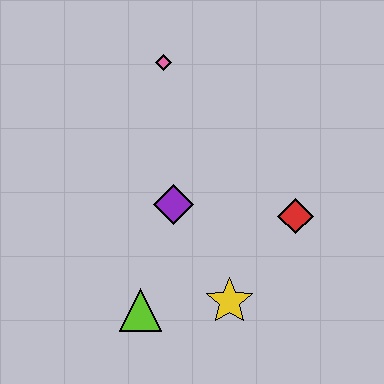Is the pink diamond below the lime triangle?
No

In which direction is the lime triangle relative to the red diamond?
The lime triangle is to the left of the red diamond.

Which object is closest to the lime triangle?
The yellow star is closest to the lime triangle.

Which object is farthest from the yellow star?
The pink diamond is farthest from the yellow star.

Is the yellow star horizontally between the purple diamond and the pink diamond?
No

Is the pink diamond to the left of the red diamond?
Yes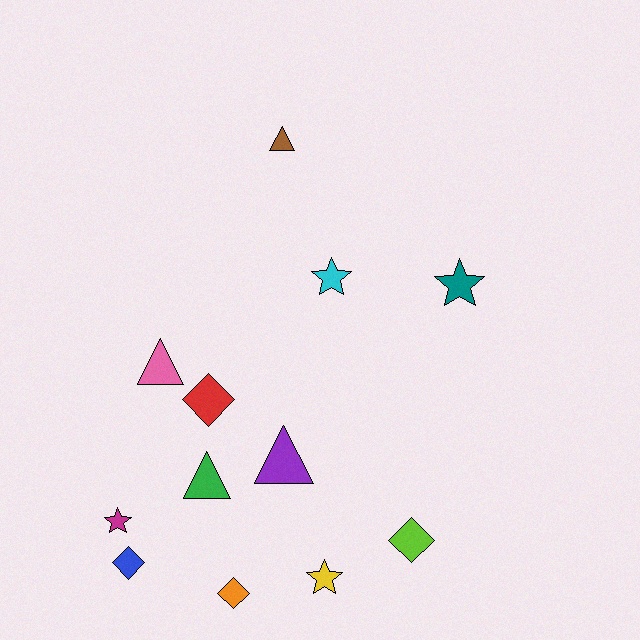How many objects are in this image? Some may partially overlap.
There are 12 objects.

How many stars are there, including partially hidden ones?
There are 4 stars.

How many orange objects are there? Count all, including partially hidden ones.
There is 1 orange object.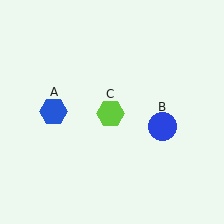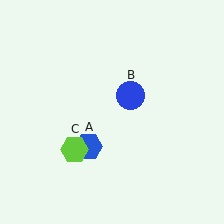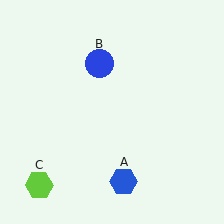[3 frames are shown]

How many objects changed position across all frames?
3 objects changed position: blue hexagon (object A), blue circle (object B), lime hexagon (object C).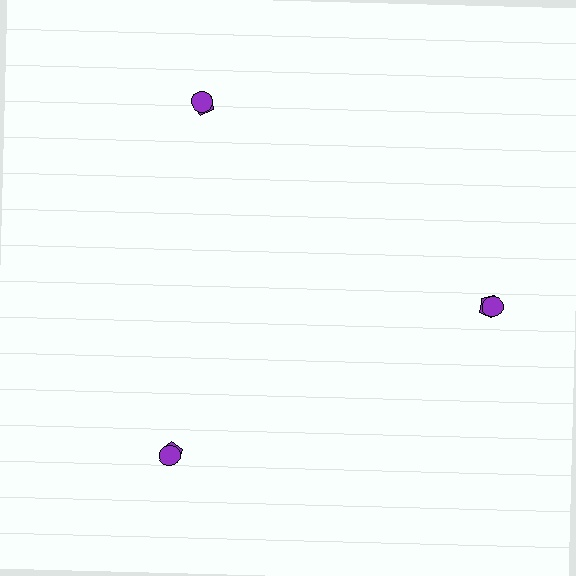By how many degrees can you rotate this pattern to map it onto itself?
The pattern maps onto itself every 120 degrees of rotation.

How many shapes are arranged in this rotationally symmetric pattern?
There are 6 shapes, arranged in 3 groups of 2.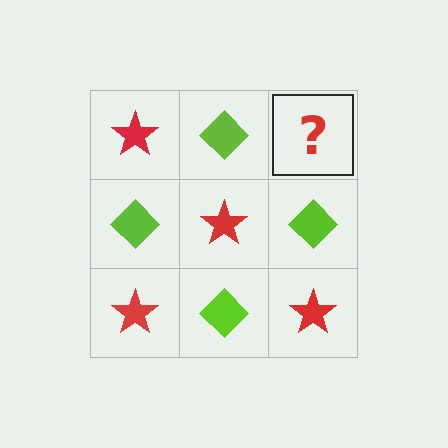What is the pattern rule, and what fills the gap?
The rule is that it alternates red star and lime diamond in a checkerboard pattern. The gap should be filled with a red star.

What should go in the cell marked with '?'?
The missing cell should contain a red star.